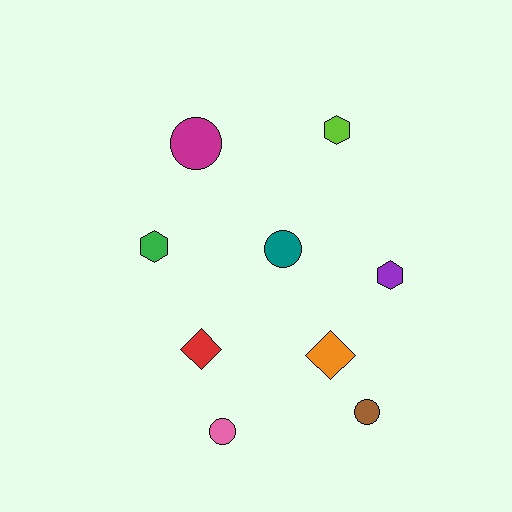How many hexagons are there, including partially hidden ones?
There are 3 hexagons.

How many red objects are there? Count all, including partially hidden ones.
There is 1 red object.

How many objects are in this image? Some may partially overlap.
There are 9 objects.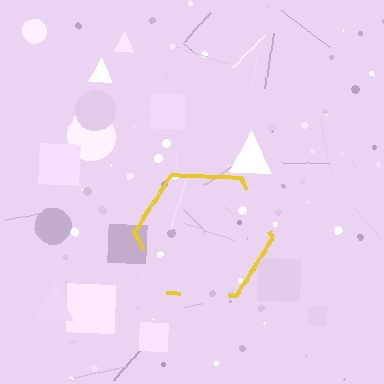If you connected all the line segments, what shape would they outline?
They would outline a hexagon.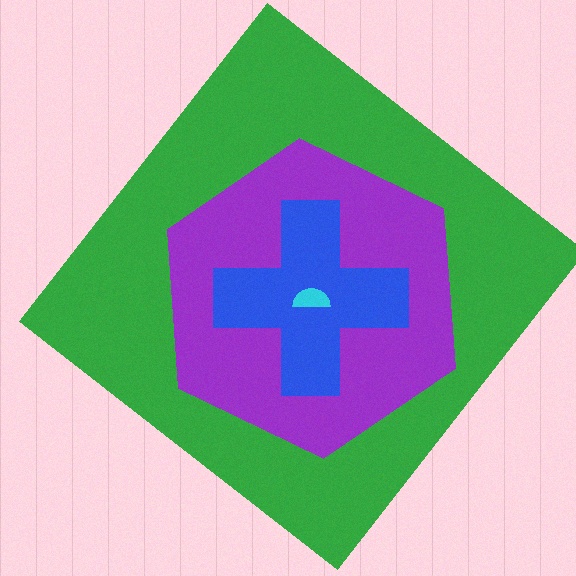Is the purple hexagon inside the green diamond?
Yes.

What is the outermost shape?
The green diamond.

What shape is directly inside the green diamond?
The purple hexagon.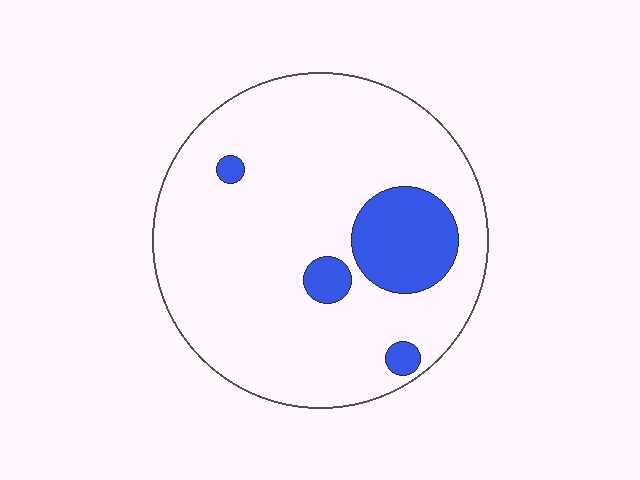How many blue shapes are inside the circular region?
4.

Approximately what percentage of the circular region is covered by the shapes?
Approximately 15%.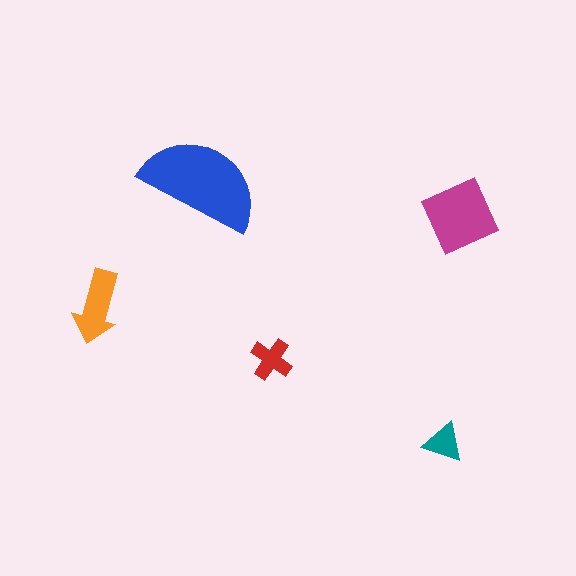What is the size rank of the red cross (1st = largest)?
4th.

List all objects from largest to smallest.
The blue semicircle, the magenta square, the orange arrow, the red cross, the teal triangle.